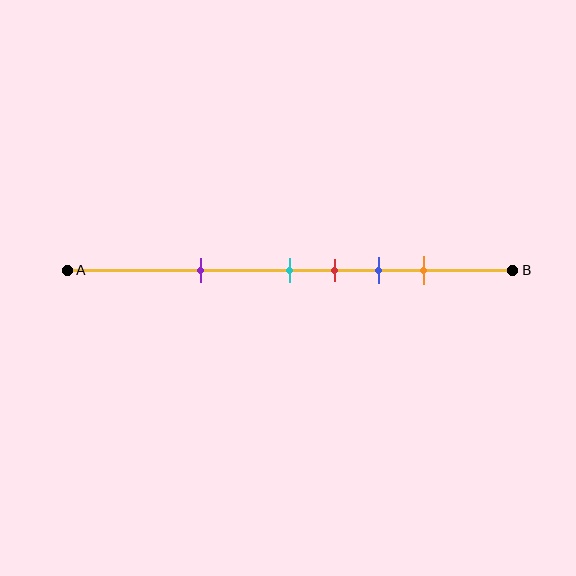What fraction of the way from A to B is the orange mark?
The orange mark is approximately 80% (0.8) of the way from A to B.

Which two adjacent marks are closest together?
The cyan and red marks are the closest adjacent pair.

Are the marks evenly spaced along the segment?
No, the marks are not evenly spaced.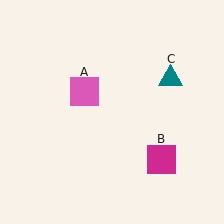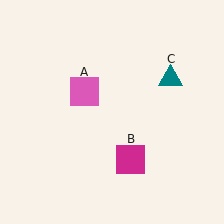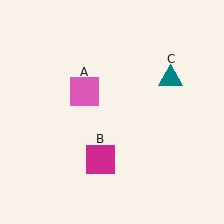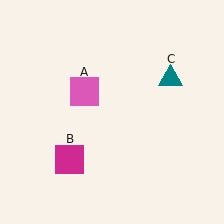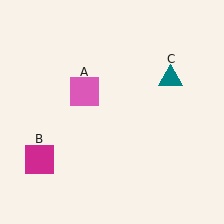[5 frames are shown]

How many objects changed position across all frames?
1 object changed position: magenta square (object B).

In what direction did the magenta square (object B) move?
The magenta square (object B) moved left.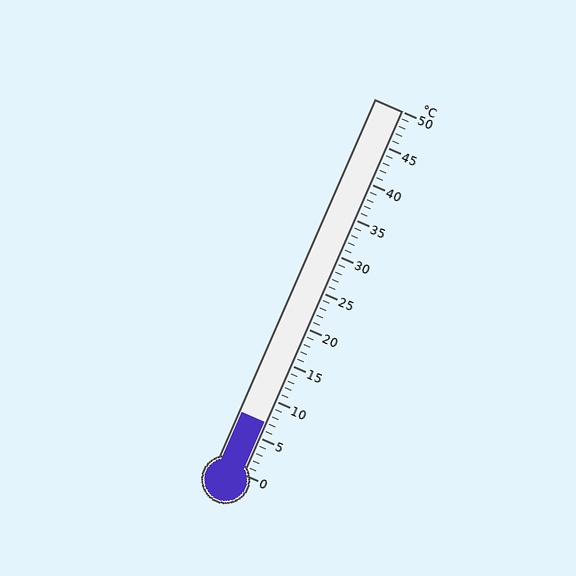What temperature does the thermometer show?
The thermometer shows approximately 7°C.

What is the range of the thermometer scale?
The thermometer scale ranges from 0°C to 50°C.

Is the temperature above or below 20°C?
The temperature is below 20°C.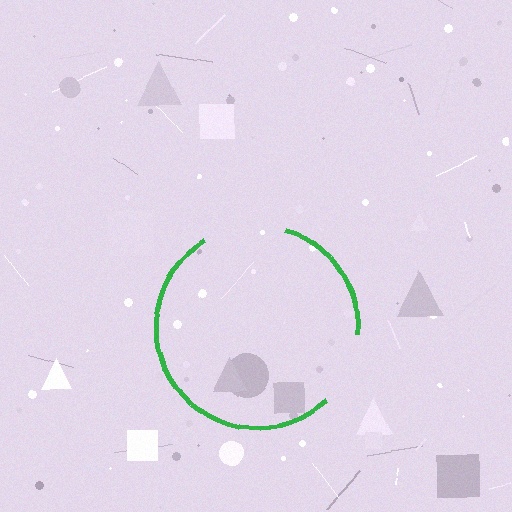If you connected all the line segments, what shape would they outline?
They would outline a circle.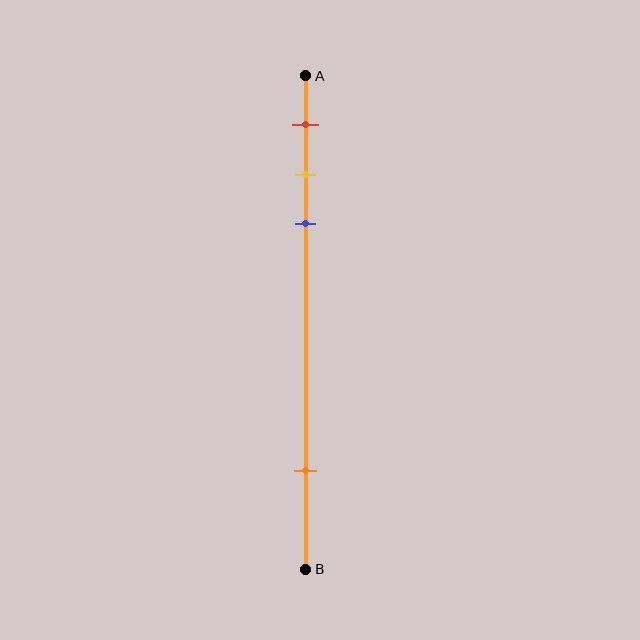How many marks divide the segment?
There are 4 marks dividing the segment.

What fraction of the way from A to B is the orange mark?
The orange mark is approximately 80% (0.8) of the way from A to B.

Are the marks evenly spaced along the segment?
No, the marks are not evenly spaced.